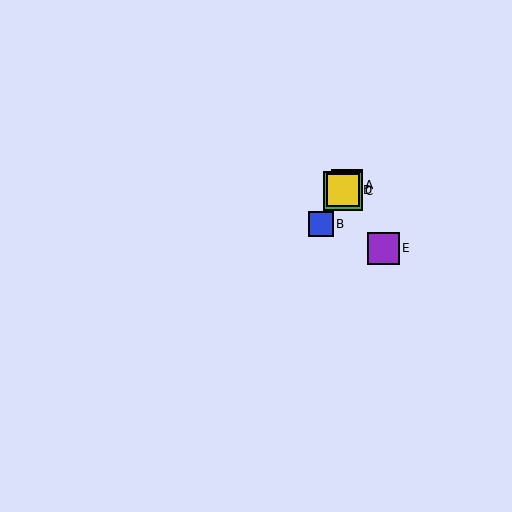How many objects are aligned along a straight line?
4 objects (A, B, C, D) are aligned along a straight line.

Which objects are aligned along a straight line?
Objects A, B, C, D are aligned along a straight line.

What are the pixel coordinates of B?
Object B is at (321, 224).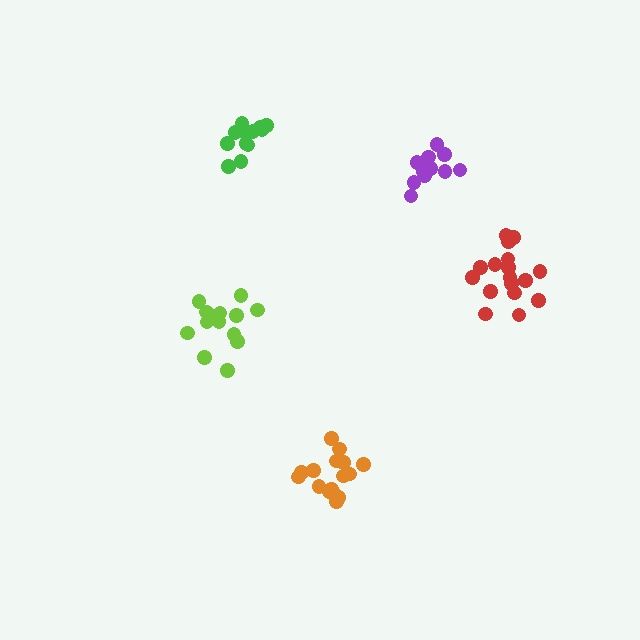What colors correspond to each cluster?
The clusters are colored: orange, red, lime, purple, green.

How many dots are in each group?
Group 1: 16 dots, Group 2: 17 dots, Group 3: 15 dots, Group 4: 13 dots, Group 5: 13 dots (74 total).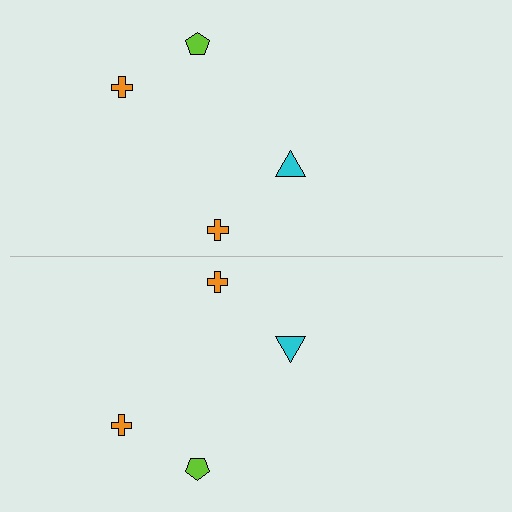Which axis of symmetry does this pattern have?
The pattern has a horizontal axis of symmetry running through the center of the image.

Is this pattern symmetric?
Yes, this pattern has bilateral (reflection) symmetry.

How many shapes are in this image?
There are 8 shapes in this image.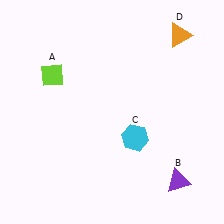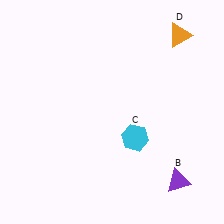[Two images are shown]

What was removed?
The lime diamond (A) was removed in Image 2.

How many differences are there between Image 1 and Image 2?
There is 1 difference between the two images.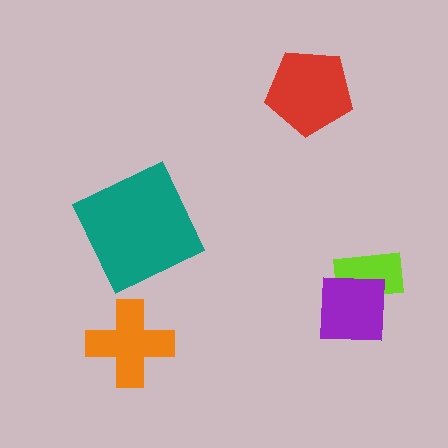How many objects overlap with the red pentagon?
0 objects overlap with the red pentagon.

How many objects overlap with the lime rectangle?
1 object overlaps with the lime rectangle.